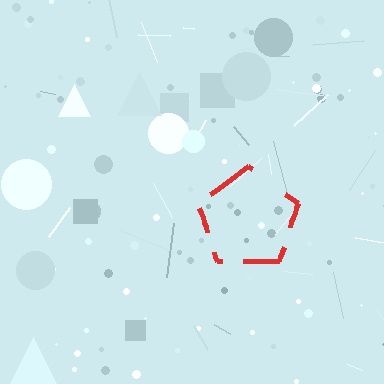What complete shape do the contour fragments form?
The contour fragments form a pentagon.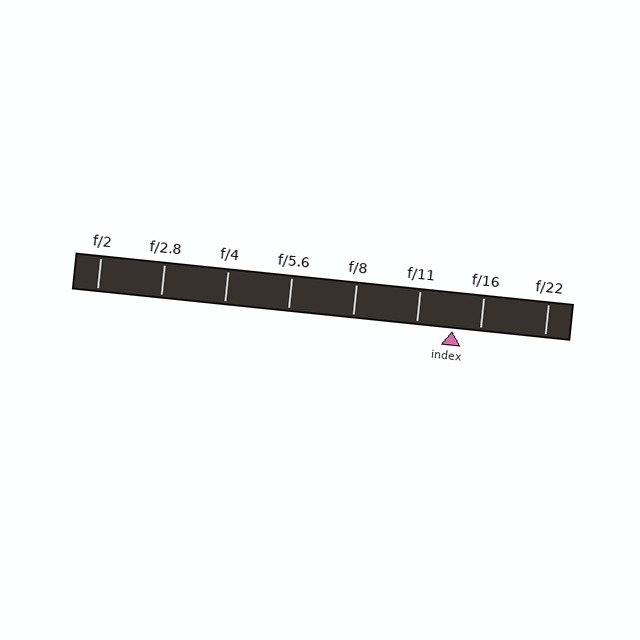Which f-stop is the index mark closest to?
The index mark is closest to f/16.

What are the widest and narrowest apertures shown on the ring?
The widest aperture shown is f/2 and the narrowest is f/22.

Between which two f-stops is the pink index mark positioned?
The index mark is between f/11 and f/16.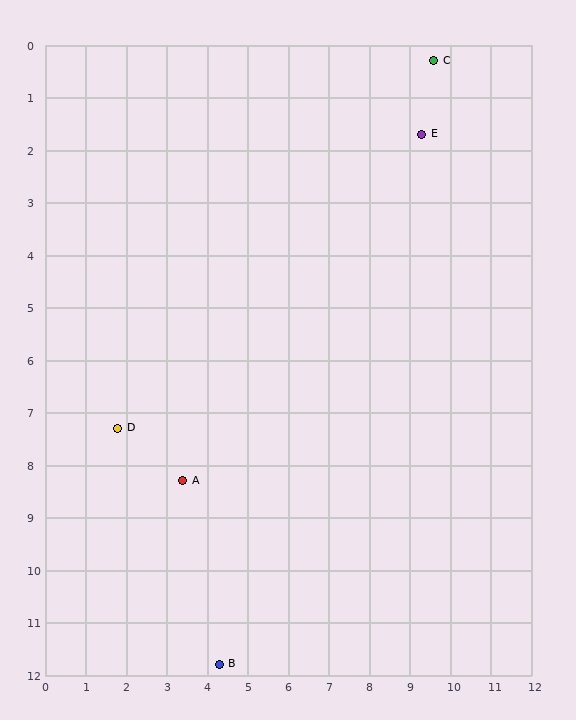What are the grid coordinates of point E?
Point E is at approximately (9.3, 1.7).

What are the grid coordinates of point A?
Point A is at approximately (3.4, 8.3).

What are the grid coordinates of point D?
Point D is at approximately (1.8, 7.3).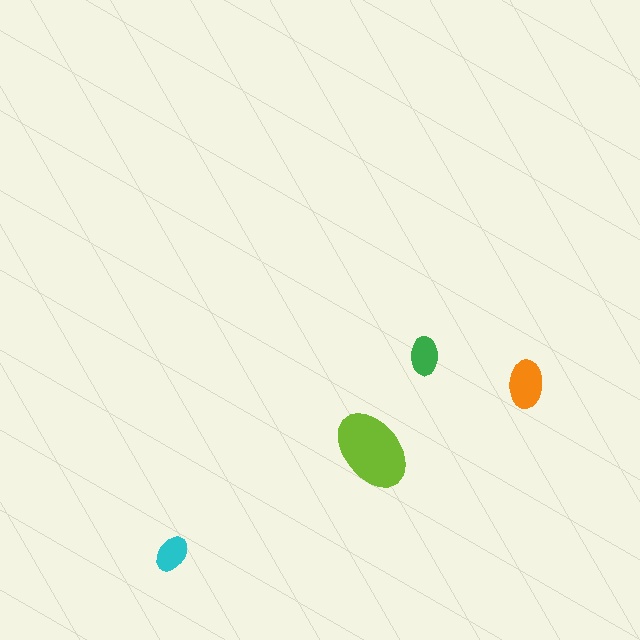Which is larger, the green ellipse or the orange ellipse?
The orange one.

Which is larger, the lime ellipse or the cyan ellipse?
The lime one.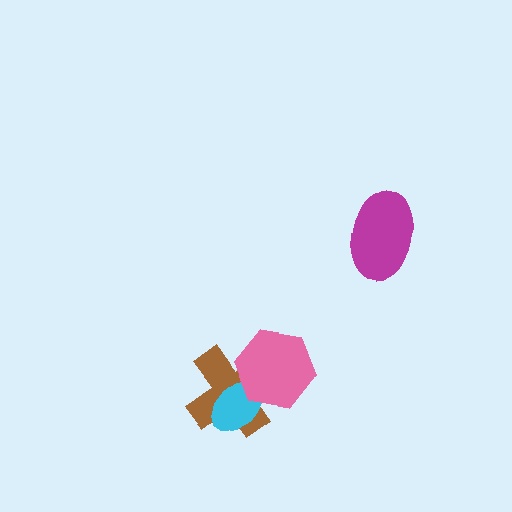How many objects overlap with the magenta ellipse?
0 objects overlap with the magenta ellipse.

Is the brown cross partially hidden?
Yes, it is partially covered by another shape.